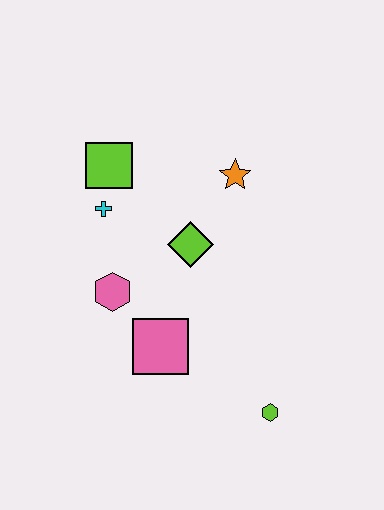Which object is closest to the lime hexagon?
The pink square is closest to the lime hexagon.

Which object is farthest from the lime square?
The lime hexagon is farthest from the lime square.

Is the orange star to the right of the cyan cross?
Yes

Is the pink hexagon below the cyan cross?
Yes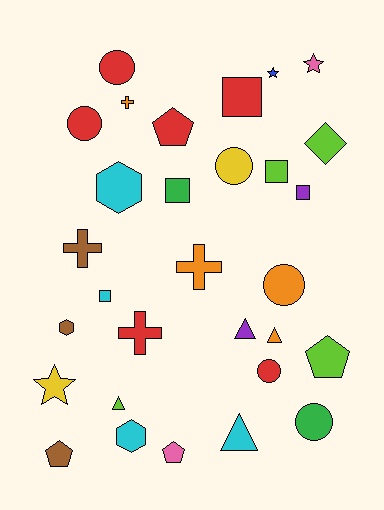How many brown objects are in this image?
There are 3 brown objects.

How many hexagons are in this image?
There are 3 hexagons.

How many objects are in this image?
There are 30 objects.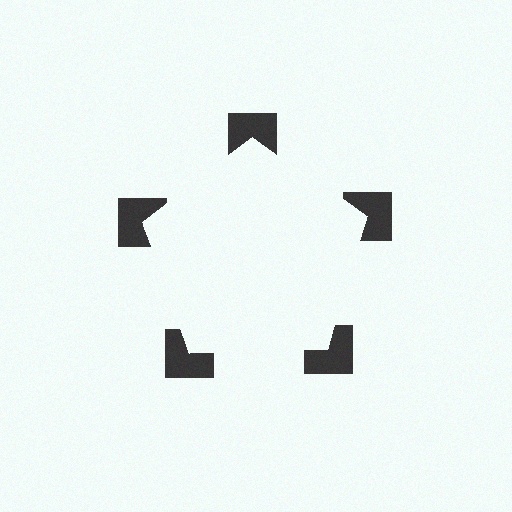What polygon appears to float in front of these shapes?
An illusory pentagon — its edges are inferred from the aligned wedge cuts in the notched squares, not physically drawn.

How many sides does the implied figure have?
5 sides.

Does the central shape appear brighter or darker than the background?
It typically appears slightly brighter than the background, even though no actual brightness change is drawn.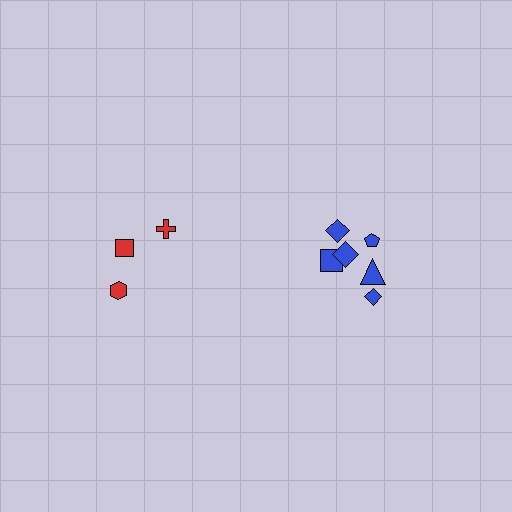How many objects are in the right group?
There are 6 objects.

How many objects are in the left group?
There are 3 objects.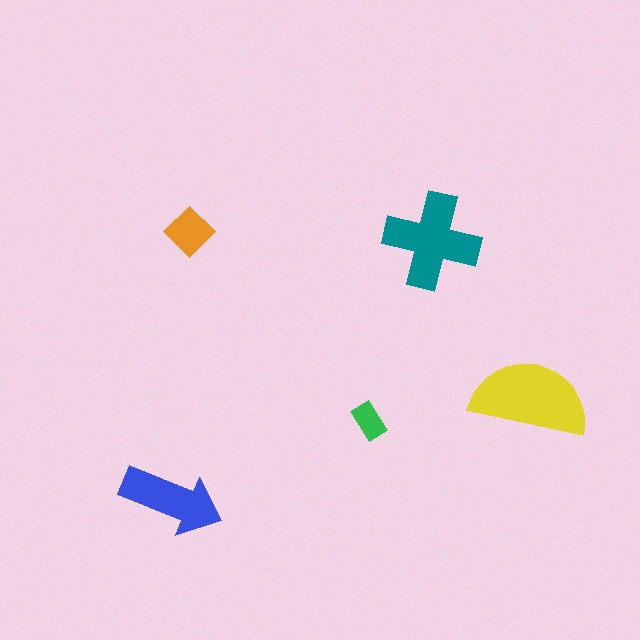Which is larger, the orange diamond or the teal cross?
The teal cross.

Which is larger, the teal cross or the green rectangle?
The teal cross.